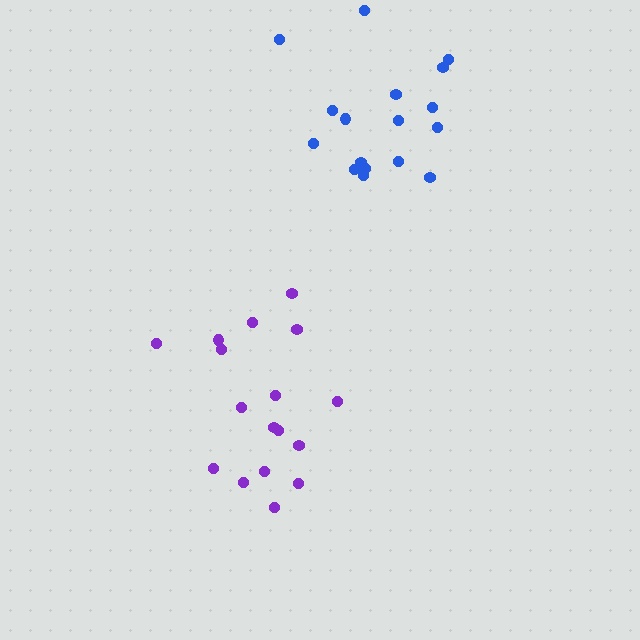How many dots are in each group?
Group 1: 17 dots, Group 2: 17 dots (34 total).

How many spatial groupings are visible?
There are 2 spatial groupings.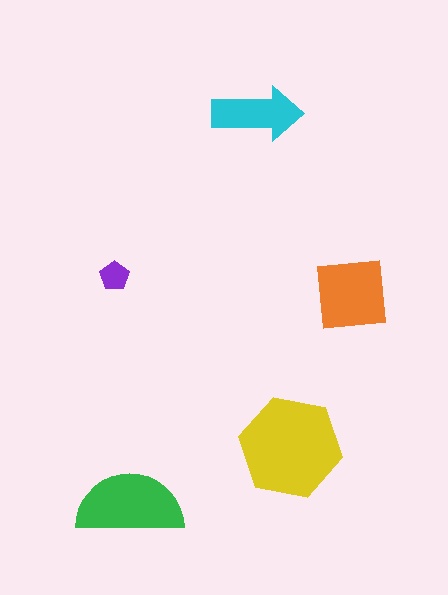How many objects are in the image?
There are 5 objects in the image.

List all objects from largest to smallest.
The yellow hexagon, the green semicircle, the orange square, the cyan arrow, the purple pentagon.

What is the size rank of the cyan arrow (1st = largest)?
4th.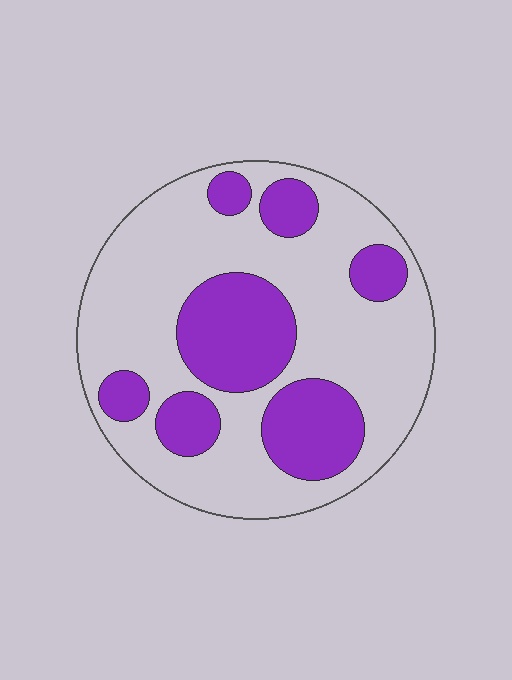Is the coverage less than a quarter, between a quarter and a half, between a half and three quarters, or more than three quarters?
Between a quarter and a half.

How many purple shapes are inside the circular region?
7.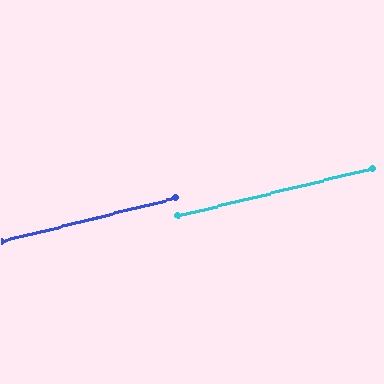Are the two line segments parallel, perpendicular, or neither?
Parallel — their directions differ by only 0.3°.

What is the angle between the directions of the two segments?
Approximately 0 degrees.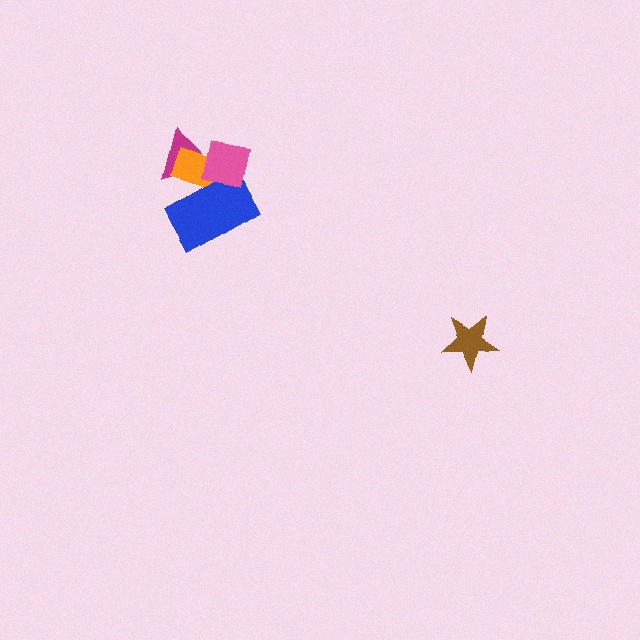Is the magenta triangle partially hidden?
Yes, it is partially covered by another shape.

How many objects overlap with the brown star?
0 objects overlap with the brown star.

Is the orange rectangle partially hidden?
Yes, it is partially covered by another shape.